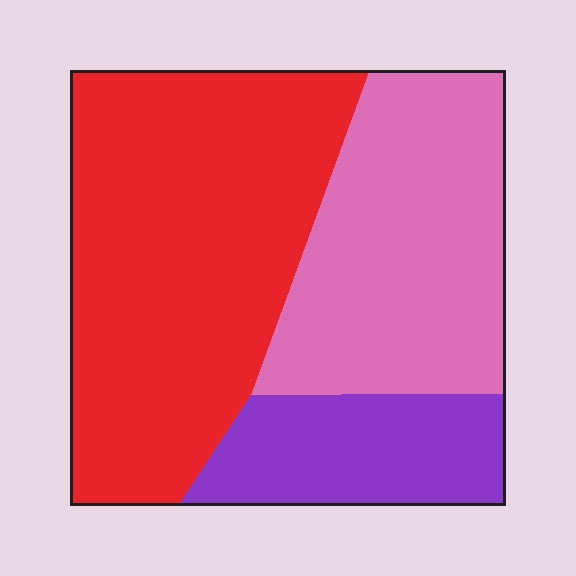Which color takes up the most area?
Red, at roughly 50%.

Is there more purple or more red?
Red.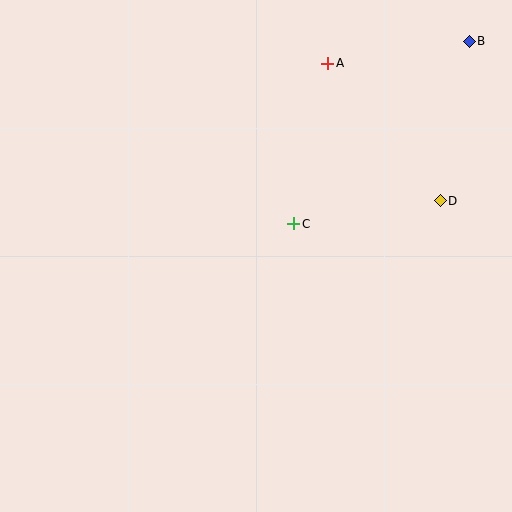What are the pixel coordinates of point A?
Point A is at (328, 63).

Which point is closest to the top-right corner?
Point B is closest to the top-right corner.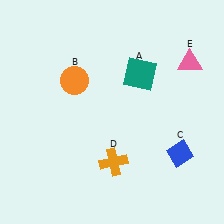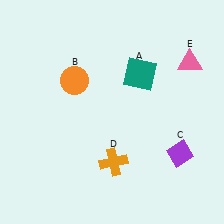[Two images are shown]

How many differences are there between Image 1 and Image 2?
There is 1 difference between the two images.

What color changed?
The diamond (C) changed from blue in Image 1 to purple in Image 2.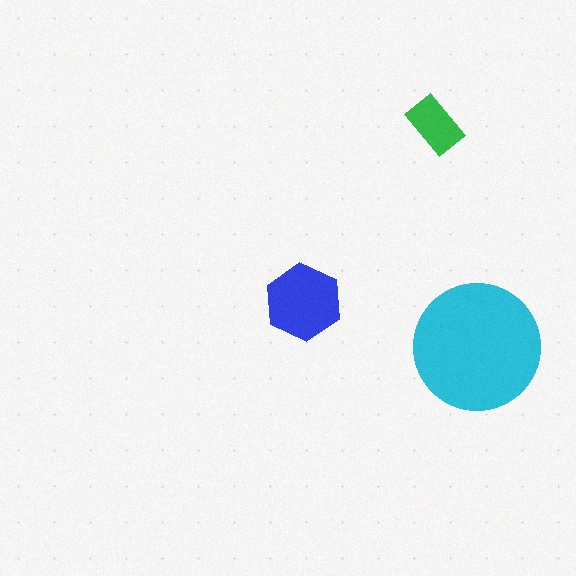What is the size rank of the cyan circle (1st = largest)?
1st.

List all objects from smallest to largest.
The green rectangle, the blue hexagon, the cyan circle.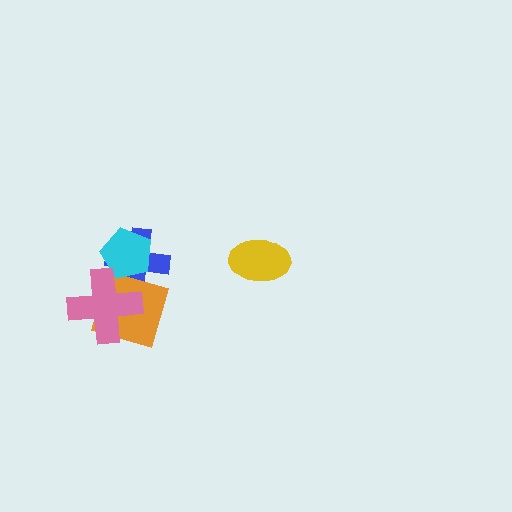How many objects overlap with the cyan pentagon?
3 objects overlap with the cyan pentagon.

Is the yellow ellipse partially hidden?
No, no other shape covers it.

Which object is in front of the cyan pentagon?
The pink cross is in front of the cyan pentagon.